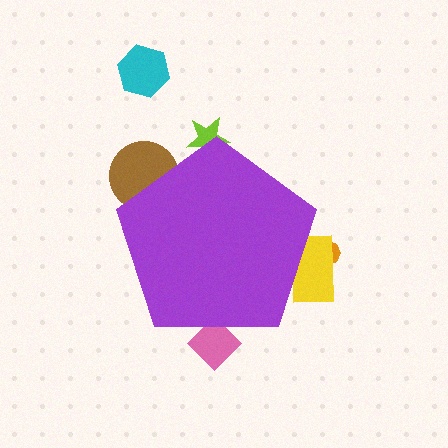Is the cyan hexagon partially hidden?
No, the cyan hexagon is fully visible.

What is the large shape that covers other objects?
A purple pentagon.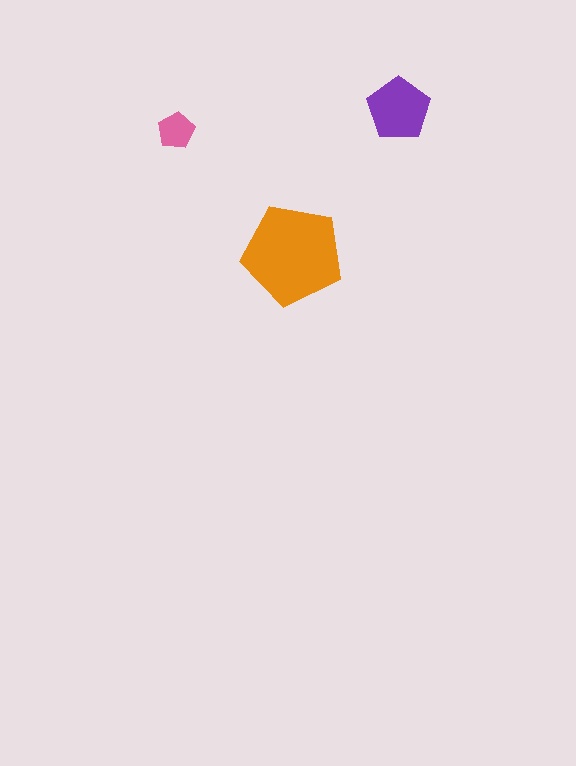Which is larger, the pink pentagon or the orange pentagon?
The orange one.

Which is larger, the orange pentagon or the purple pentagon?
The orange one.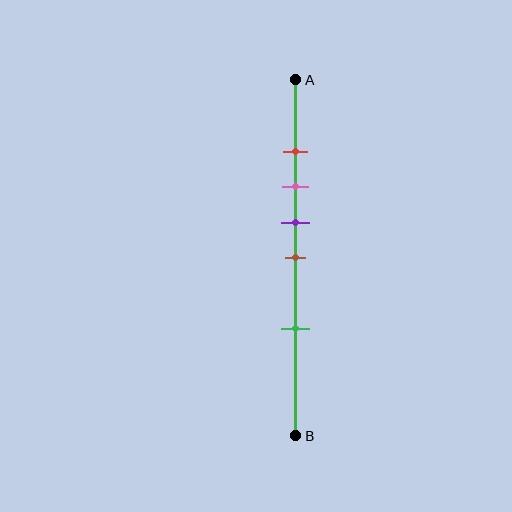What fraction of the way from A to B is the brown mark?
The brown mark is approximately 50% (0.5) of the way from A to B.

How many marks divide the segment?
There are 5 marks dividing the segment.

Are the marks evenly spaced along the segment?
No, the marks are not evenly spaced.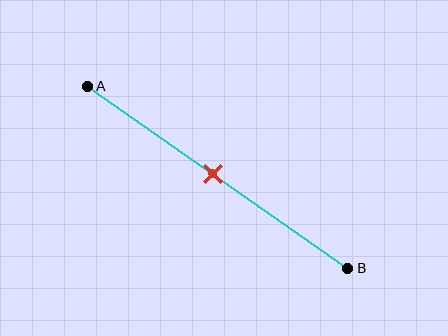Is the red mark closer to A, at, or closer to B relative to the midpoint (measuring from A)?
The red mark is approximately at the midpoint of segment AB.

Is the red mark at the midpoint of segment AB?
Yes, the mark is approximately at the midpoint.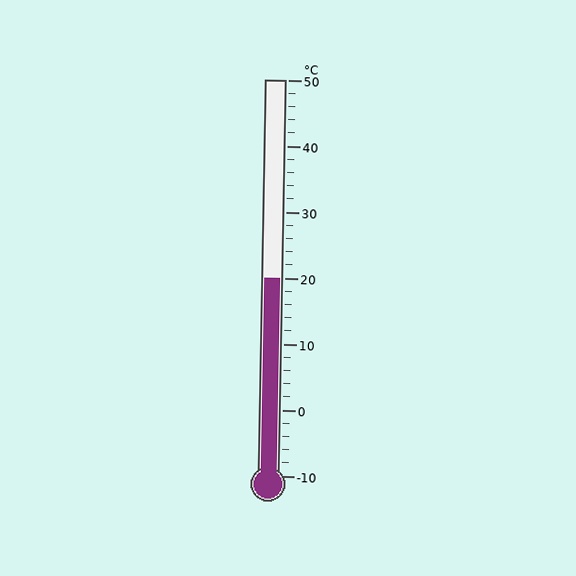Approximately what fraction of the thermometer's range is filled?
The thermometer is filled to approximately 50% of its range.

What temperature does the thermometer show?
The thermometer shows approximately 20°C.